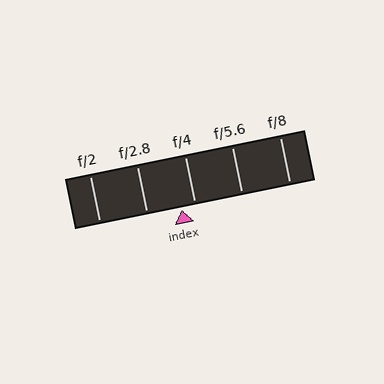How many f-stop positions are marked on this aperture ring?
There are 5 f-stop positions marked.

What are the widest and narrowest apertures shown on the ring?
The widest aperture shown is f/2 and the narrowest is f/8.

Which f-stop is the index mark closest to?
The index mark is closest to f/4.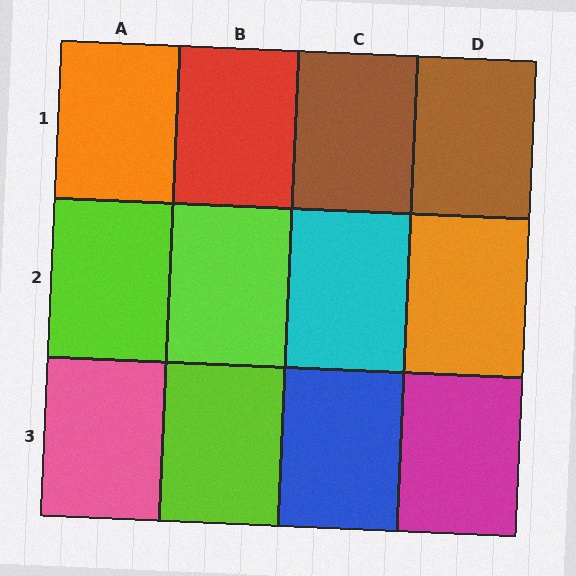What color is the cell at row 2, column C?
Cyan.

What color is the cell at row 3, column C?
Blue.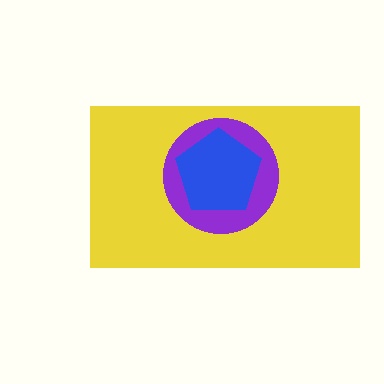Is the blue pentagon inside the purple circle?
Yes.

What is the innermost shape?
The blue pentagon.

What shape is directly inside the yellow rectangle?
The purple circle.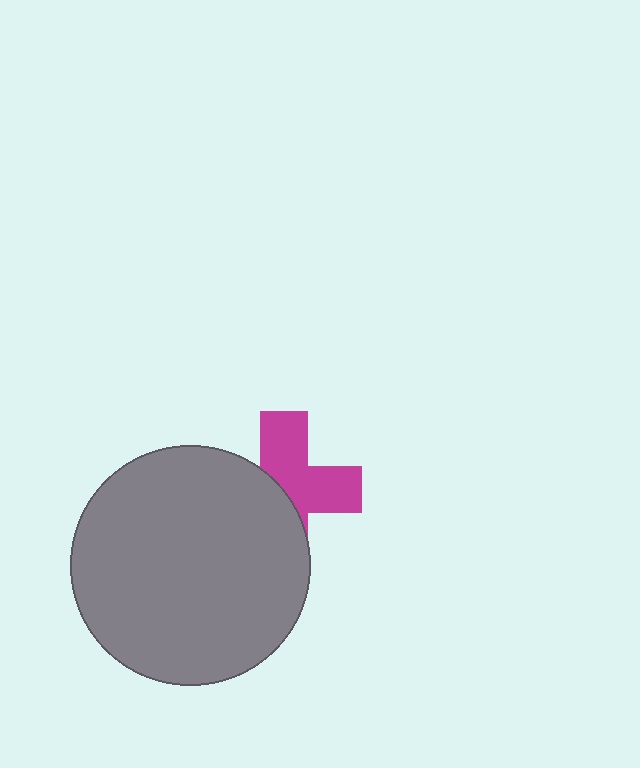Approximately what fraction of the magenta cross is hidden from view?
Roughly 49% of the magenta cross is hidden behind the gray circle.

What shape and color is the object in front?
The object in front is a gray circle.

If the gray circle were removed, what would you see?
You would see the complete magenta cross.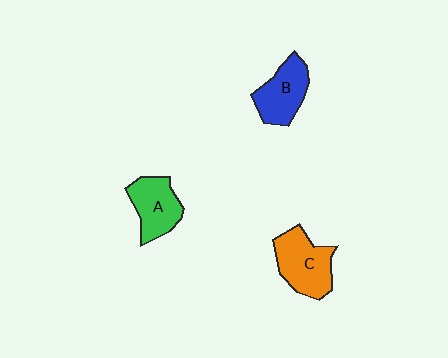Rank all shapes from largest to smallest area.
From largest to smallest: C (orange), B (blue), A (green).